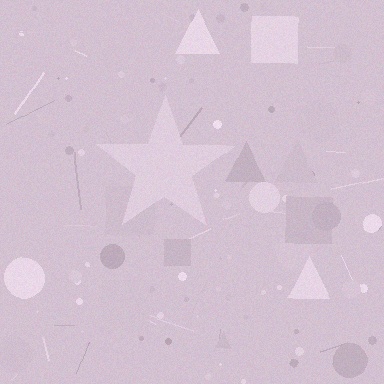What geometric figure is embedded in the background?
A star is embedded in the background.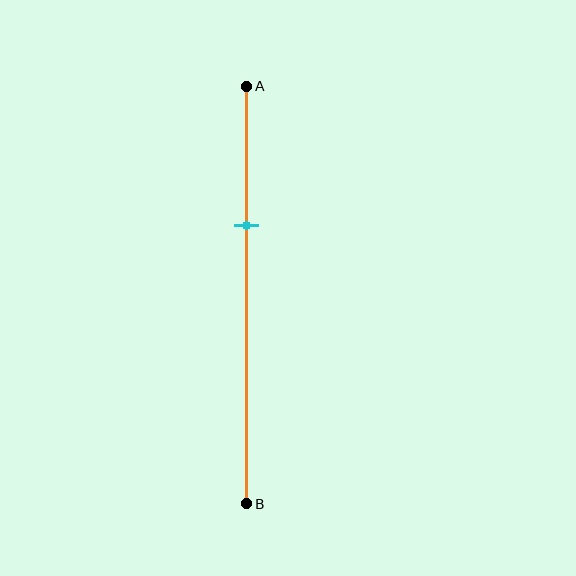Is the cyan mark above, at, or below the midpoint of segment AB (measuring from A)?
The cyan mark is above the midpoint of segment AB.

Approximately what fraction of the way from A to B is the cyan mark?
The cyan mark is approximately 35% of the way from A to B.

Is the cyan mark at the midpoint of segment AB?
No, the mark is at about 35% from A, not at the 50% midpoint.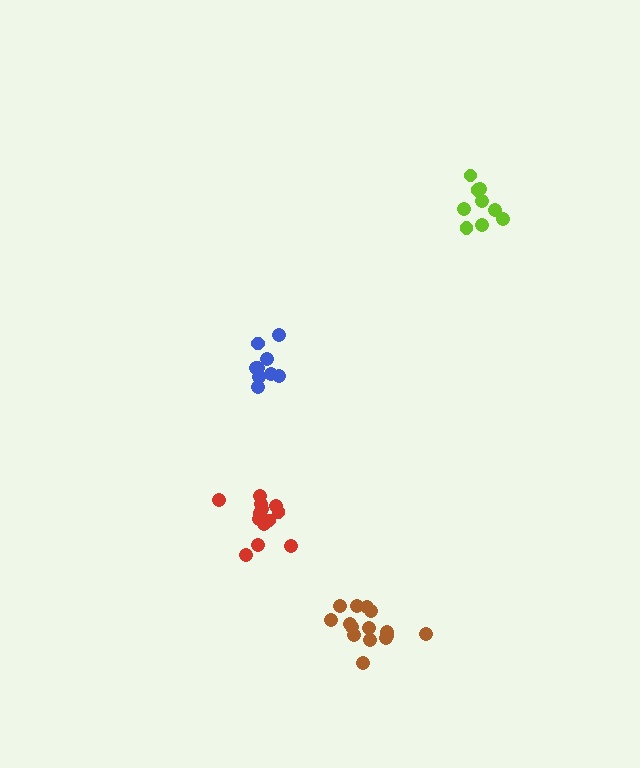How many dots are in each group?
Group 1: 9 dots, Group 2: 15 dots, Group 3: 9 dots, Group 4: 13 dots (46 total).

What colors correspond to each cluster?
The clusters are colored: lime, brown, blue, red.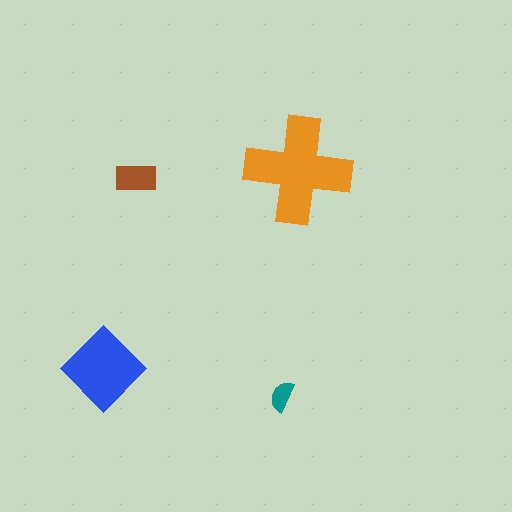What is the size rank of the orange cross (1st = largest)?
1st.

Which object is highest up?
The orange cross is topmost.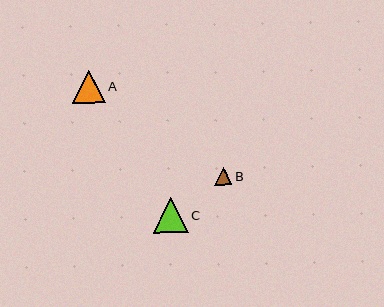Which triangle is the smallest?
Triangle B is the smallest with a size of approximately 18 pixels.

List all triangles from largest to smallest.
From largest to smallest: C, A, B.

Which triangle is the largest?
Triangle C is the largest with a size of approximately 35 pixels.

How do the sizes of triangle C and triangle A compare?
Triangle C and triangle A are approximately the same size.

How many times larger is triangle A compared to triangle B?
Triangle A is approximately 1.9 times the size of triangle B.